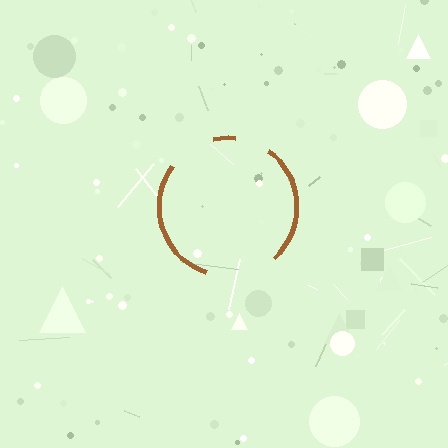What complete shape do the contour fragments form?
The contour fragments form a circle.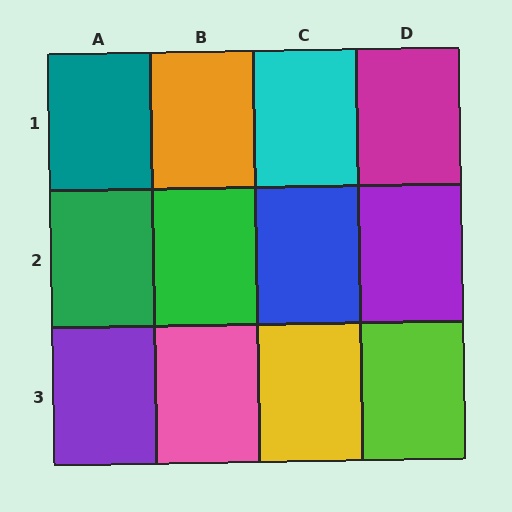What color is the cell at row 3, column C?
Yellow.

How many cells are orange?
1 cell is orange.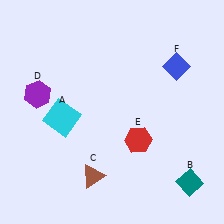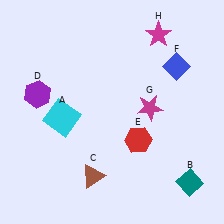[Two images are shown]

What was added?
A magenta star (G), a magenta star (H) were added in Image 2.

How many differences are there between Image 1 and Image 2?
There are 2 differences between the two images.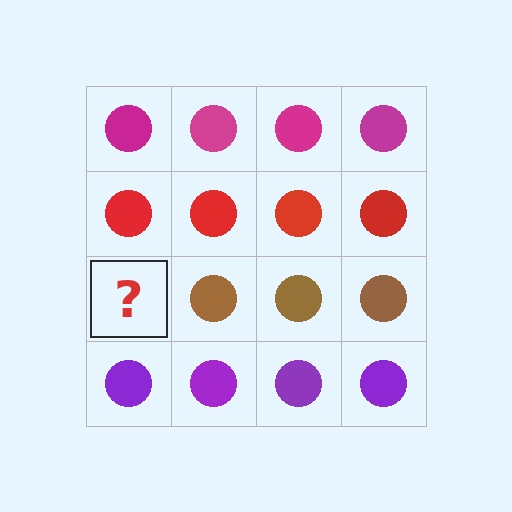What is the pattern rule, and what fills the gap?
The rule is that each row has a consistent color. The gap should be filled with a brown circle.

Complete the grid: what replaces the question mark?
The question mark should be replaced with a brown circle.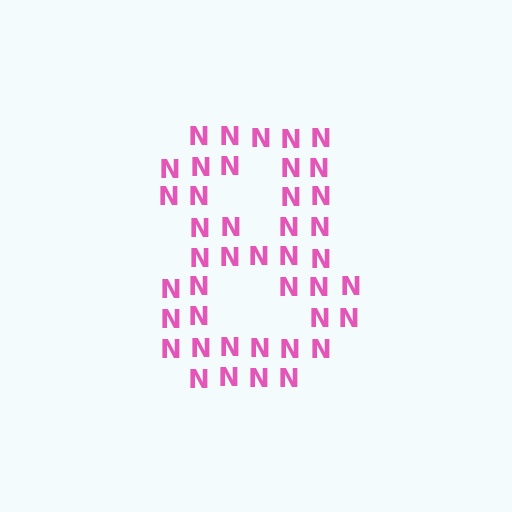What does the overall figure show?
The overall figure shows the digit 8.